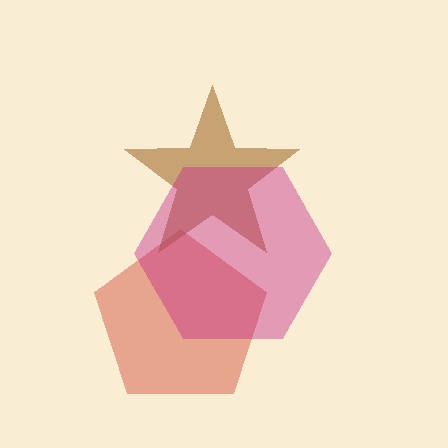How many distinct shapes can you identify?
There are 3 distinct shapes: a red pentagon, a brown star, a magenta hexagon.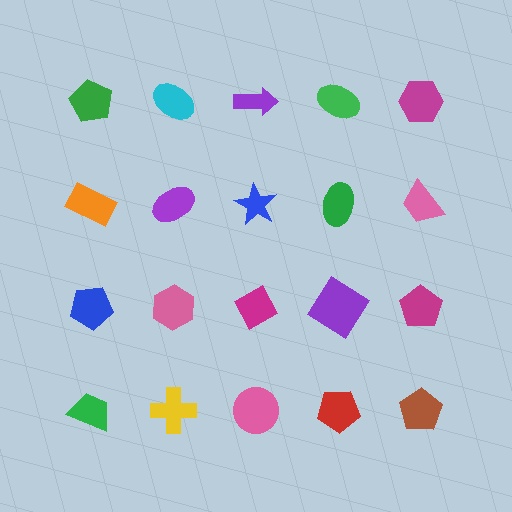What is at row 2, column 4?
A green ellipse.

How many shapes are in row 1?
5 shapes.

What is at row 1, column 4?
A green ellipse.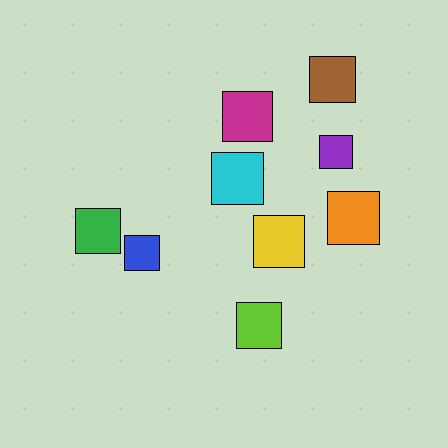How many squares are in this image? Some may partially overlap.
There are 9 squares.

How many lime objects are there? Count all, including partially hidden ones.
There is 1 lime object.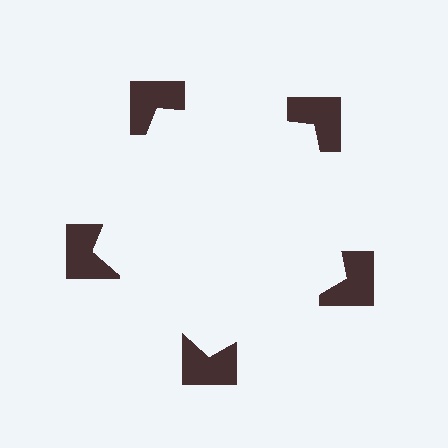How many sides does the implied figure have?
5 sides.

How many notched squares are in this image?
There are 5 — one at each vertex of the illusory pentagon.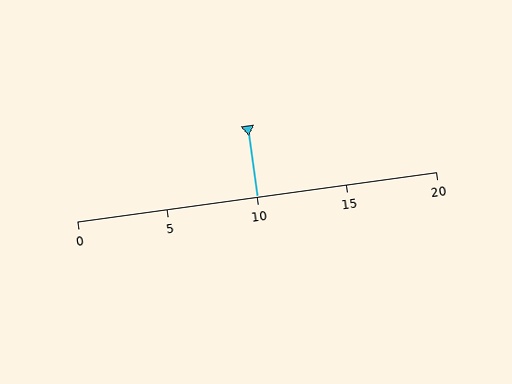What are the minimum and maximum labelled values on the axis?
The axis runs from 0 to 20.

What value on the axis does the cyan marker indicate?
The marker indicates approximately 10.